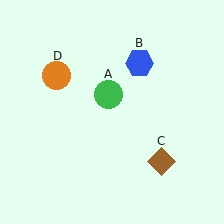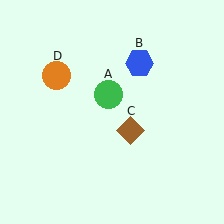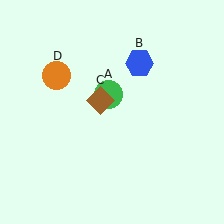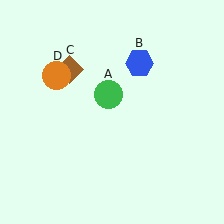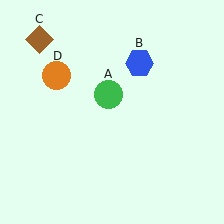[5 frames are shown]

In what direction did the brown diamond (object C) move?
The brown diamond (object C) moved up and to the left.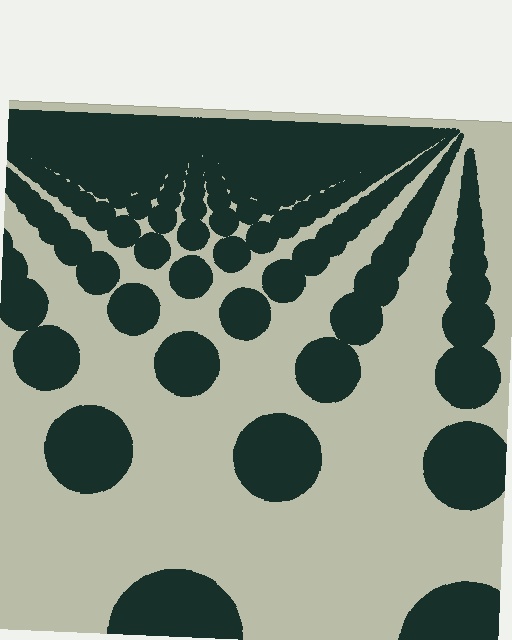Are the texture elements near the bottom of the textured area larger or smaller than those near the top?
Larger. Near the bottom, elements are closer to the viewer and appear at a bigger on-screen size.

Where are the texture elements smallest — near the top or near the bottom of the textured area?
Near the top.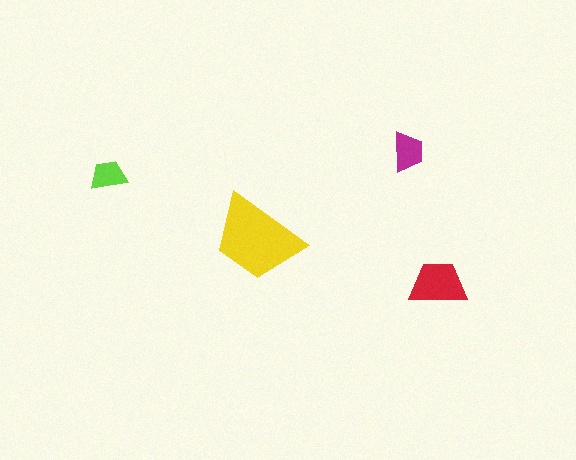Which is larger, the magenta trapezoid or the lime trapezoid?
The magenta one.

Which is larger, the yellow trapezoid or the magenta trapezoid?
The yellow one.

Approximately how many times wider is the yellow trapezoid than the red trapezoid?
About 1.5 times wider.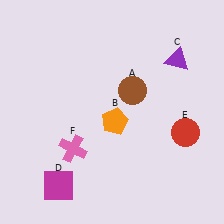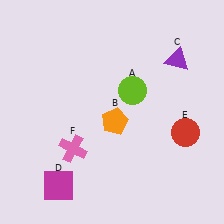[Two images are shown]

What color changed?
The circle (A) changed from brown in Image 1 to lime in Image 2.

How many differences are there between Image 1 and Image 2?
There is 1 difference between the two images.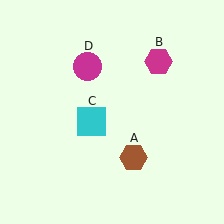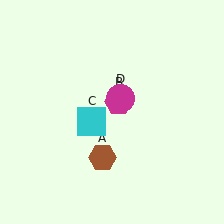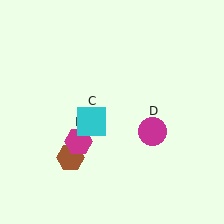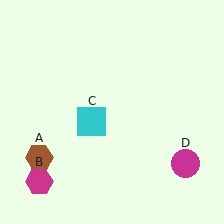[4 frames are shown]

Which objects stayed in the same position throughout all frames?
Cyan square (object C) remained stationary.